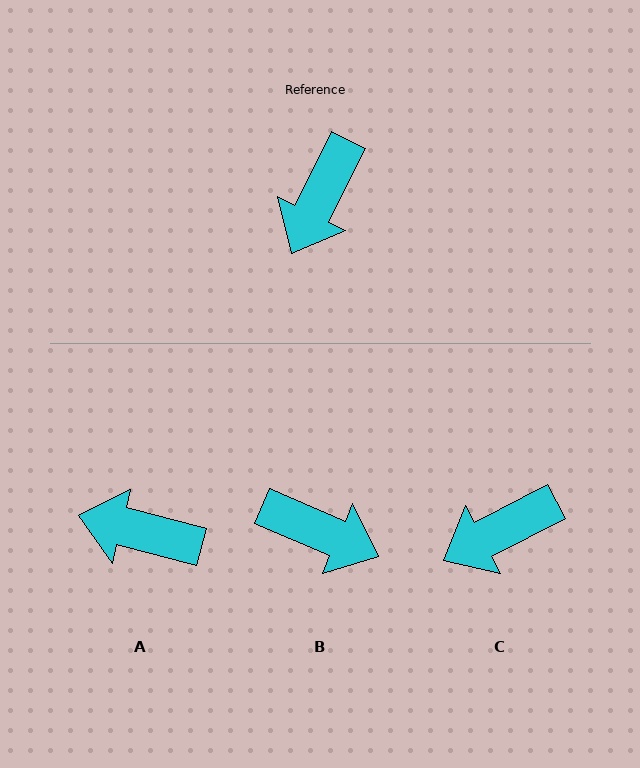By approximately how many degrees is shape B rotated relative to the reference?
Approximately 93 degrees counter-clockwise.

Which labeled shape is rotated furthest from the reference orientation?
B, about 93 degrees away.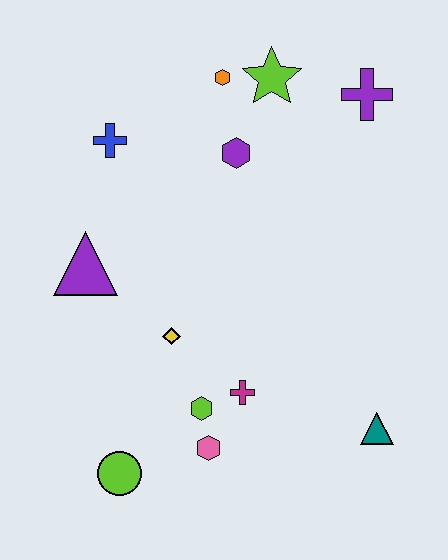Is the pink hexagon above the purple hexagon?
No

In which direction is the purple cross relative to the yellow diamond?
The purple cross is above the yellow diamond.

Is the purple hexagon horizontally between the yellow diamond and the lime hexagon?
No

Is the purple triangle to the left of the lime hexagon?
Yes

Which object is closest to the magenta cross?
The lime hexagon is closest to the magenta cross.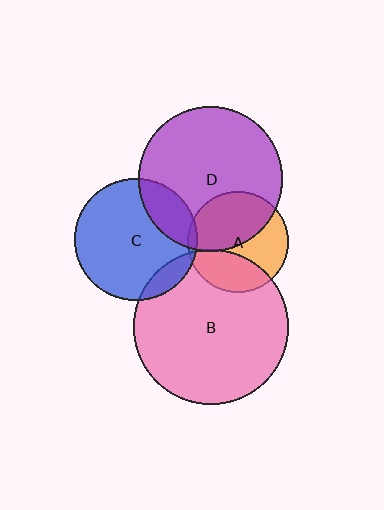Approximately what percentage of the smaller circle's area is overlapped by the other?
Approximately 20%.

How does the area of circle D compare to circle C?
Approximately 1.4 times.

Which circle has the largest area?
Circle B (pink).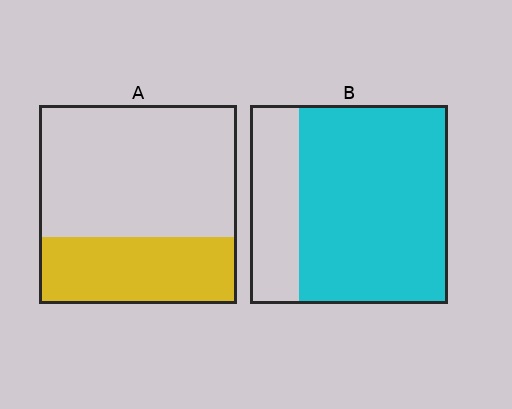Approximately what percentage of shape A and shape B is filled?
A is approximately 35% and B is approximately 75%.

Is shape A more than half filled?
No.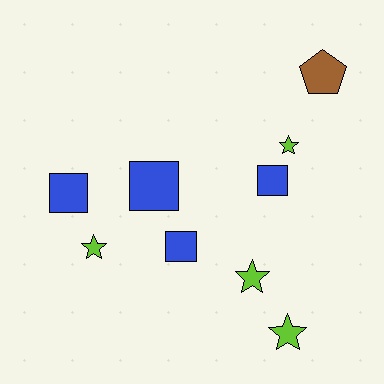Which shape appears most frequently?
Square, with 4 objects.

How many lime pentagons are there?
There are no lime pentagons.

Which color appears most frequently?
Lime, with 4 objects.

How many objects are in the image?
There are 9 objects.